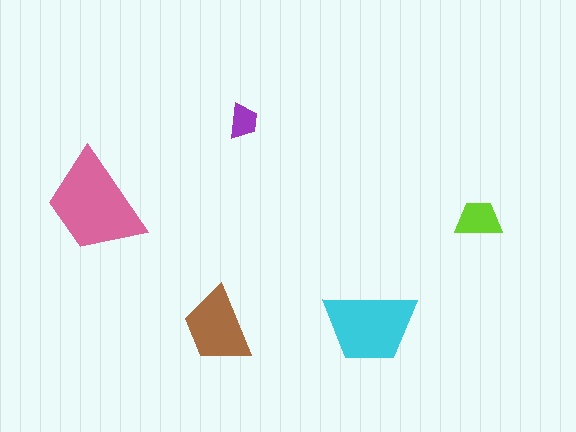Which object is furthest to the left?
The pink trapezoid is leftmost.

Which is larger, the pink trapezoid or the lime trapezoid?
The pink one.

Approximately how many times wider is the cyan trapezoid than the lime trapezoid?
About 2 times wider.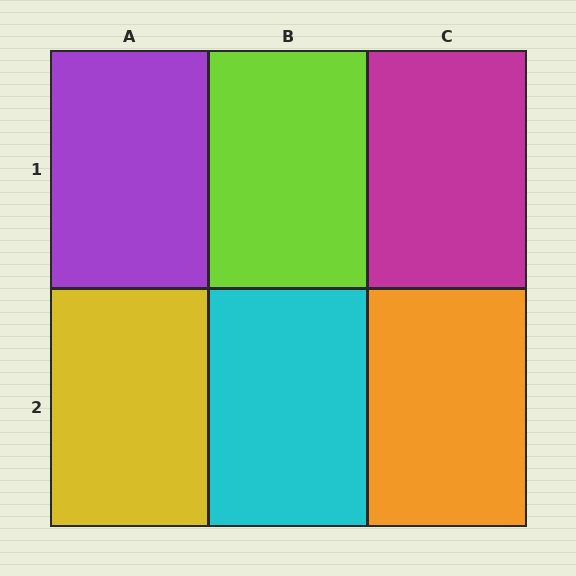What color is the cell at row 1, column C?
Magenta.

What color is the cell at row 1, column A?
Purple.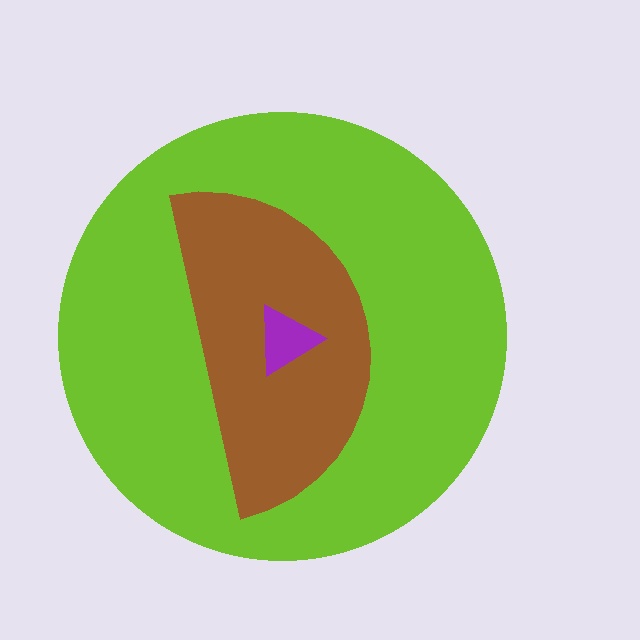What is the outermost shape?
The lime circle.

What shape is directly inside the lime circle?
The brown semicircle.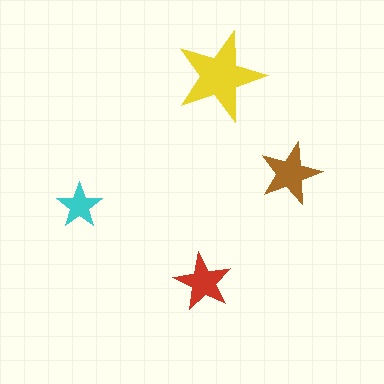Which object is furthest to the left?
The cyan star is leftmost.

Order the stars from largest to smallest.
the yellow one, the brown one, the red one, the cyan one.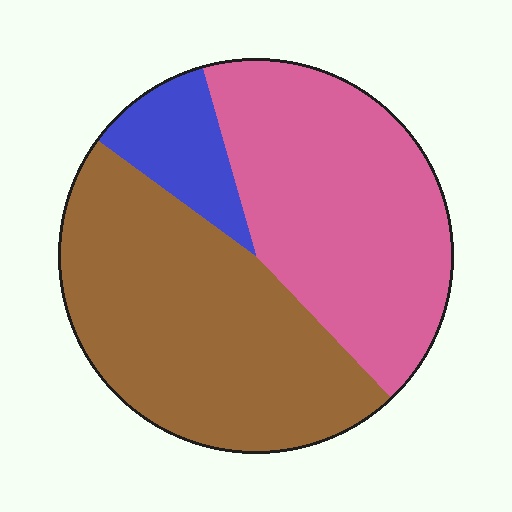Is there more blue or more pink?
Pink.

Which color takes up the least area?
Blue, at roughly 10%.